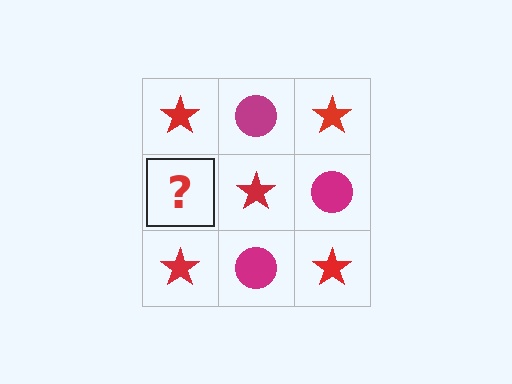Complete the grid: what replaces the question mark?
The question mark should be replaced with a magenta circle.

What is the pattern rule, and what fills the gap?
The rule is that it alternates red star and magenta circle in a checkerboard pattern. The gap should be filled with a magenta circle.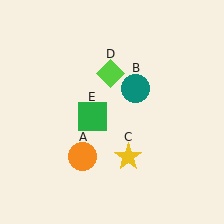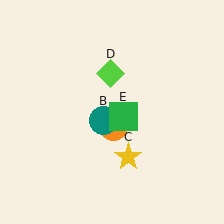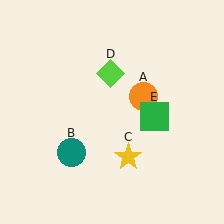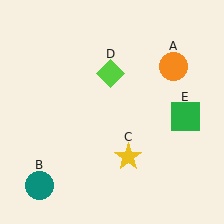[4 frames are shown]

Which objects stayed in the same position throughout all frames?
Yellow star (object C) and lime diamond (object D) remained stationary.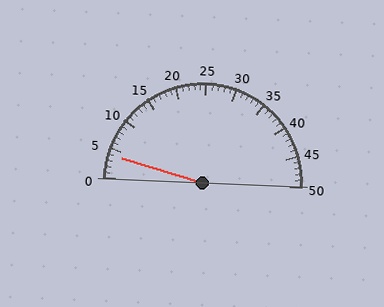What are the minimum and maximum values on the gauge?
The gauge ranges from 0 to 50.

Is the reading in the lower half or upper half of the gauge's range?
The reading is in the lower half of the range (0 to 50).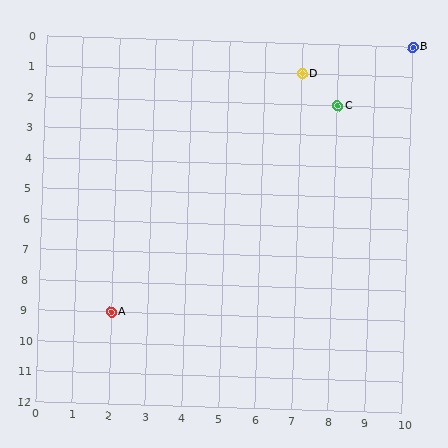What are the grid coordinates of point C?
Point C is at grid coordinates (8, 2).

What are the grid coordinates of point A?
Point A is at grid coordinates (2, 9).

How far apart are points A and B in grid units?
Points A and B are 8 columns and 9 rows apart (about 12.0 grid units diagonally).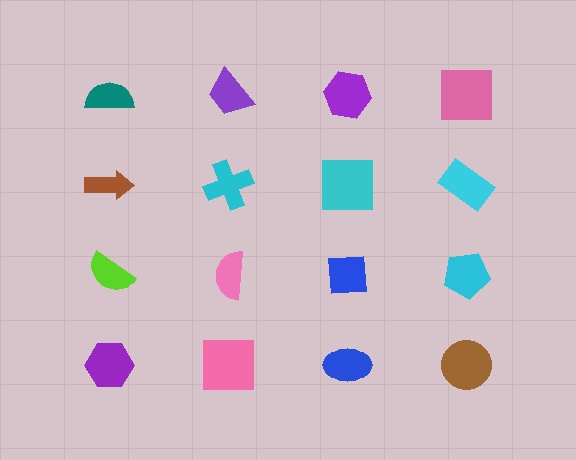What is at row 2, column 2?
A cyan cross.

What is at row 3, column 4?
A cyan pentagon.